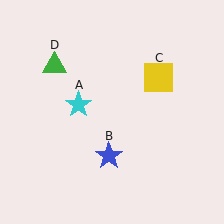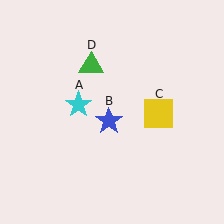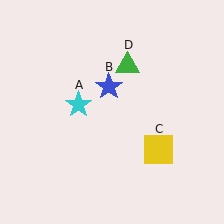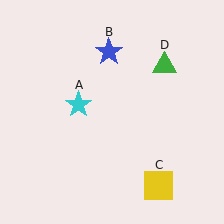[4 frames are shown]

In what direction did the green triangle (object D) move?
The green triangle (object D) moved right.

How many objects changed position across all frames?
3 objects changed position: blue star (object B), yellow square (object C), green triangle (object D).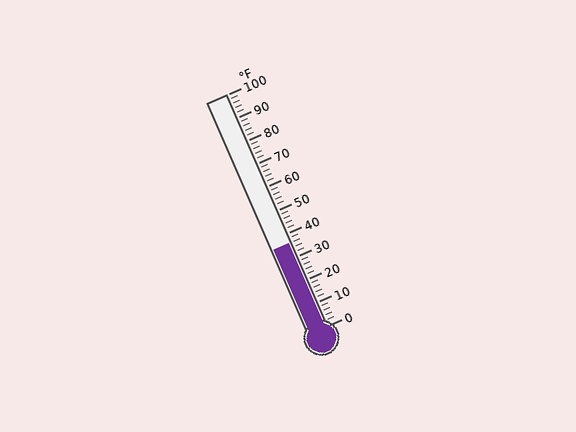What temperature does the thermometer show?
The thermometer shows approximately 36°F.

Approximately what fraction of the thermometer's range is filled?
The thermometer is filled to approximately 35% of its range.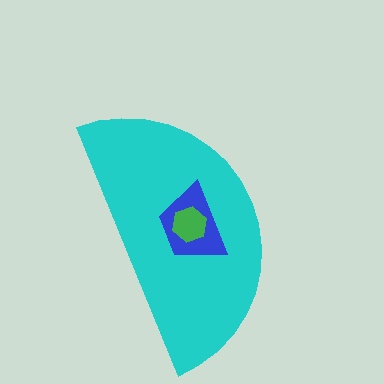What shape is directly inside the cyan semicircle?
The blue trapezoid.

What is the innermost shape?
The green hexagon.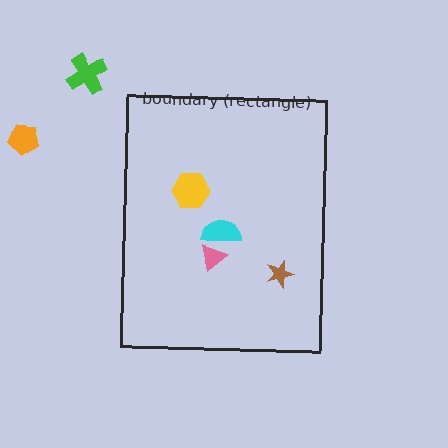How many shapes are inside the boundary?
4 inside, 2 outside.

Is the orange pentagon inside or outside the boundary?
Outside.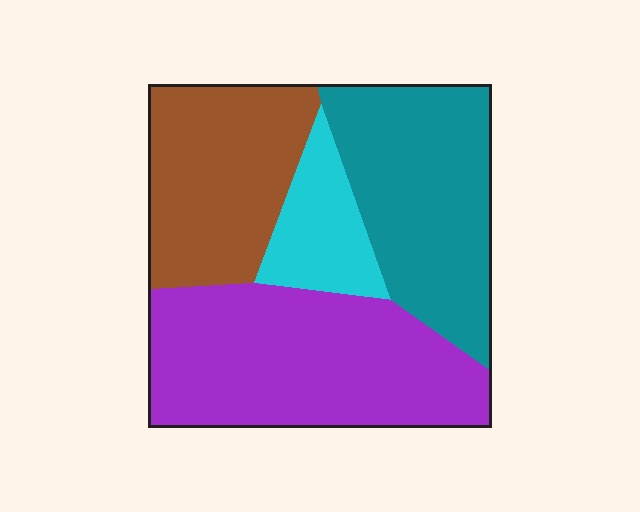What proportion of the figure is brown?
Brown takes up about one quarter (1/4) of the figure.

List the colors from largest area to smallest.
From largest to smallest: purple, teal, brown, cyan.